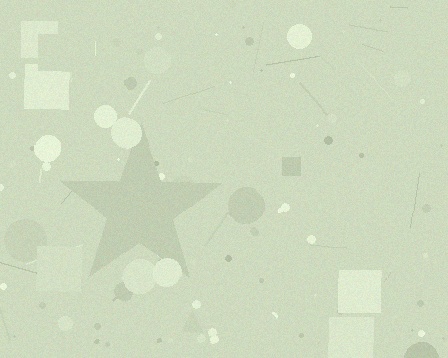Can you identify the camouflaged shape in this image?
The camouflaged shape is a star.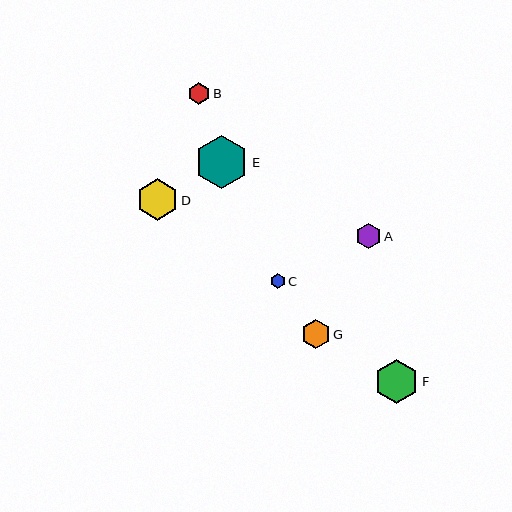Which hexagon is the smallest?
Hexagon C is the smallest with a size of approximately 15 pixels.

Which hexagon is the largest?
Hexagon E is the largest with a size of approximately 53 pixels.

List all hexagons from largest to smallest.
From largest to smallest: E, F, D, G, A, B, C.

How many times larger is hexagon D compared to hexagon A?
Hexagon D is approximately 1.6 times the size of hexagon A.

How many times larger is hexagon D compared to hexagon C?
Hexagon D is approximately 2.7 times the size of hexagon C.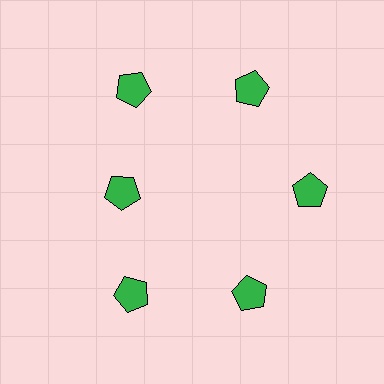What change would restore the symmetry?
The symmetry would be restored by moving it outward, back onto the ring so that all 6 pentagons sit at equal angles and equal distance from the center.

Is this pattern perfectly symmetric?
No. The 6 green pentagons are arranged in a ring, but one element near the 9 o'clock position is pulled inward toward the center, breaking the 6-fold rotational symmetry.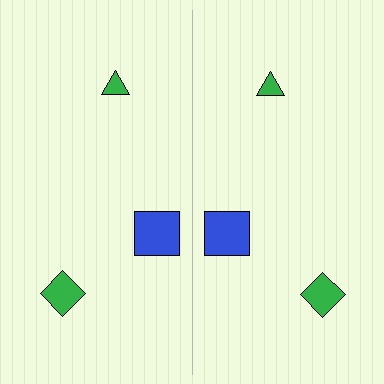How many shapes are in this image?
There are 6 shapes in this image.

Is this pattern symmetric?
Yes, this pattern has bilateral (reflection) symmetry.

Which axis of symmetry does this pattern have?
The pattern has a vertical axis of symmetry running through the center of the image.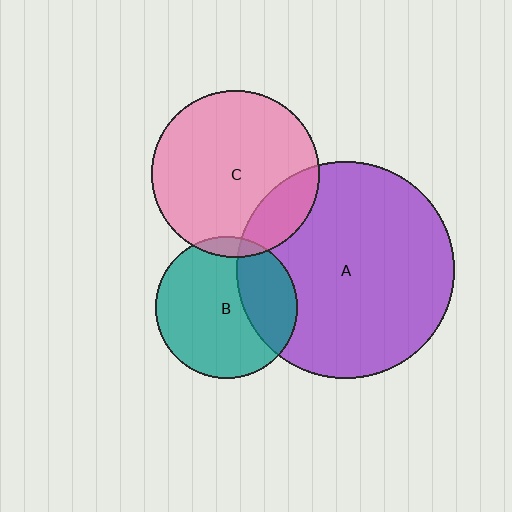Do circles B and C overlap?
Yes.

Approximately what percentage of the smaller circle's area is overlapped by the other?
Approximately 5%.